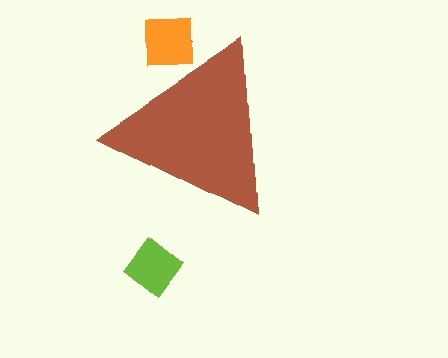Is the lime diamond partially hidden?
No, the lime diamond is fully visible.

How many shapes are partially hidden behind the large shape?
2 shapes are partially hidden.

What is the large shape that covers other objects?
A brown triangle.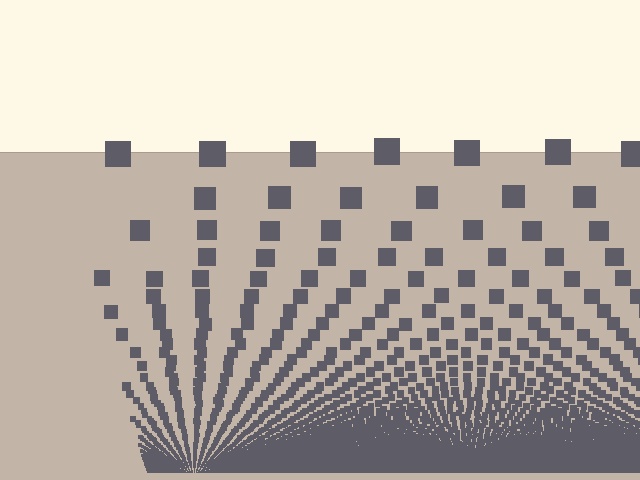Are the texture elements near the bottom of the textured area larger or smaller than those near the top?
Smaller. The gradient is inverted — elements near the bottom are smaller and denser.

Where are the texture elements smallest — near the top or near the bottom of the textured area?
Near the bottom.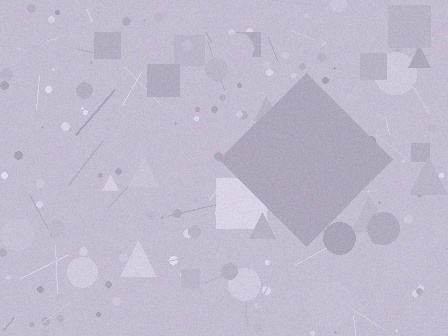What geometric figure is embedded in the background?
A diamond is embedded in the background.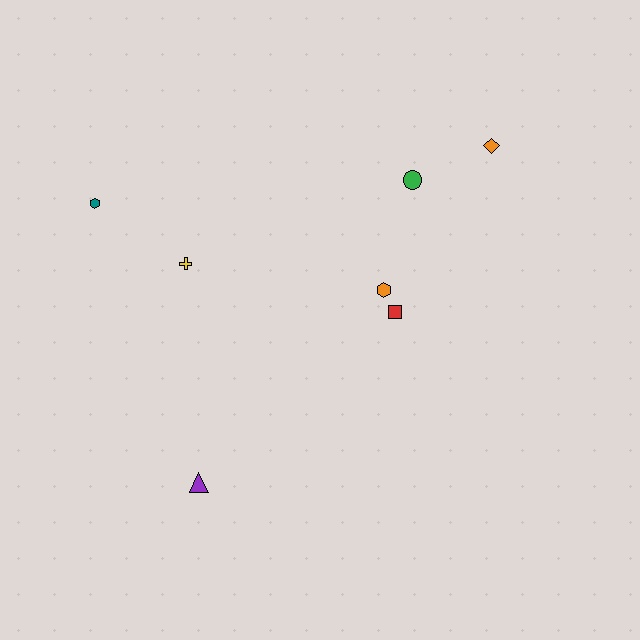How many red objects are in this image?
There is 1 red object.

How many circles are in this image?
There is 1 circle.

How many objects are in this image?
There are 7 objects.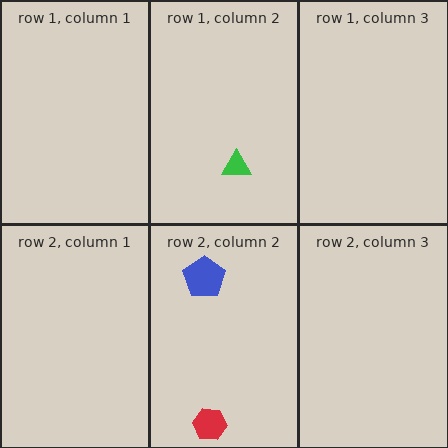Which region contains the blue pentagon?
The row 2, column 2 region.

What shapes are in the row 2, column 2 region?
The blue pentagon, the red hexagon.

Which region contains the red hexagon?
The row 2, column 2 region.